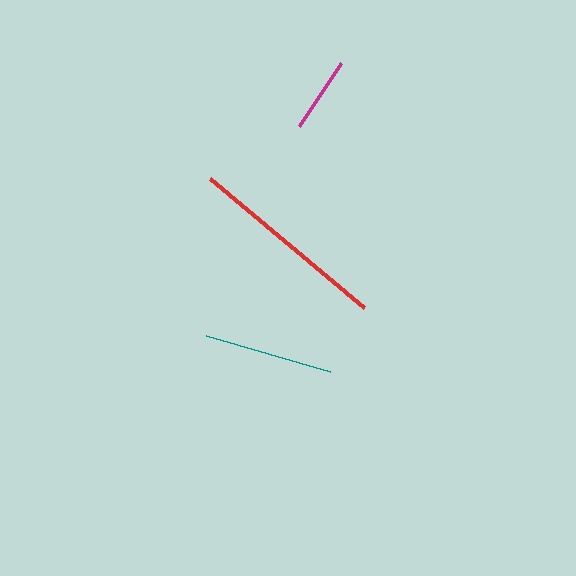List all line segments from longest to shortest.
From longest to shortest: red, teal, magenta.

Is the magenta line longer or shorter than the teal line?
The teal line is longer than the magenta line.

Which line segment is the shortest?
The magenta line is the shortest at approximately 76 pixels.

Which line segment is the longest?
The red line is the longest at approximately 201 pixels.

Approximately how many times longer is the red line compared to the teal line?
The red line is approximately 1.6 times the length of the teal line.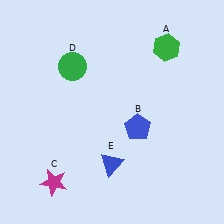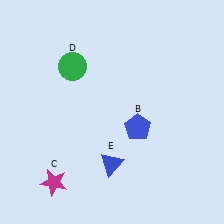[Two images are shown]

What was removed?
The green hexagon (A) was removed in Image 2.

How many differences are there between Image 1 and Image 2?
There is 1 difference between the two images.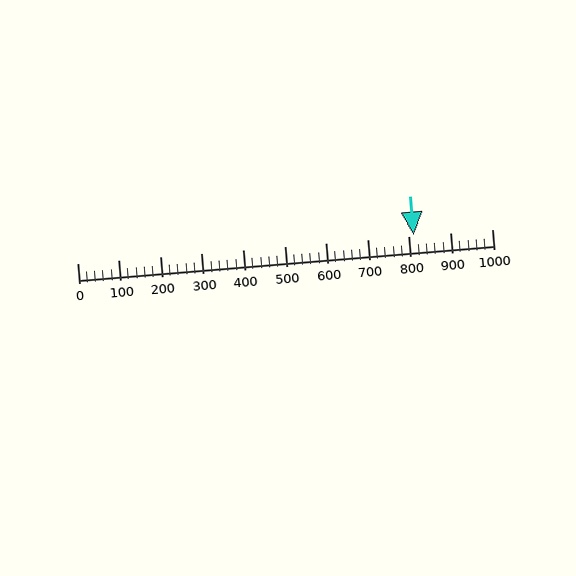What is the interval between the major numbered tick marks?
The major tick marks are spaced 100 units apart.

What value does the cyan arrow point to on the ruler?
The cyan arrow points to approximately 812.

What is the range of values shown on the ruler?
The ruler shows values from 0 to 1000.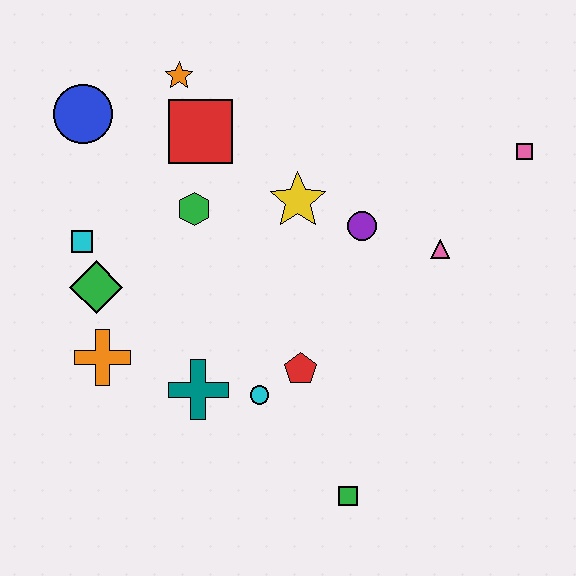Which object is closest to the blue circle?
The orange star is closest to the blue circle.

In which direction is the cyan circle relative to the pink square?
The cyan circle is to the left of the pink square.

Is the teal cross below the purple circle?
Yes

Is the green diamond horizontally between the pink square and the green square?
No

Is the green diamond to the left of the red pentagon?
Yes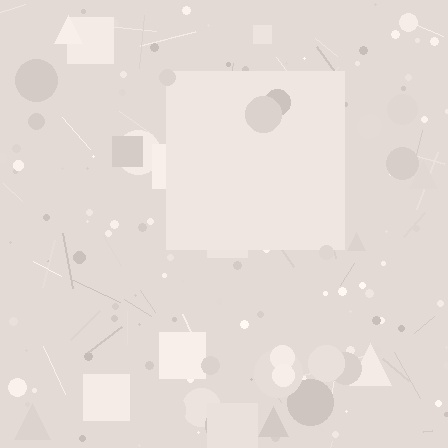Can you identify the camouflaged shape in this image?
The camouflaged shape is a square.